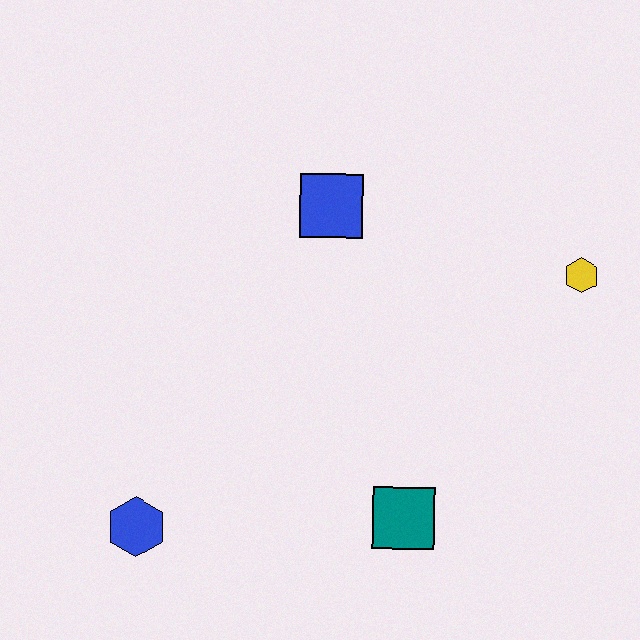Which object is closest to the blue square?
The yellow hexagon is closest to the blue square.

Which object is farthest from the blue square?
The blue hexagon is farthest from the blue square.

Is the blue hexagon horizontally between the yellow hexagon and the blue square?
No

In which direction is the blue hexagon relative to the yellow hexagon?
The blue hexagon is to the left of the yellow hexagon.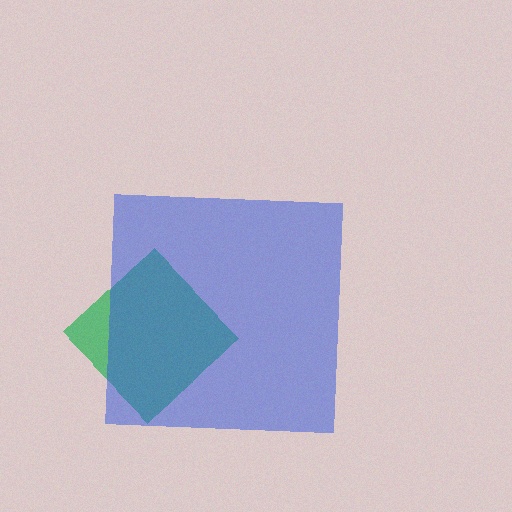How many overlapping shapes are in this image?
There are 2 overlapping shapes in the image.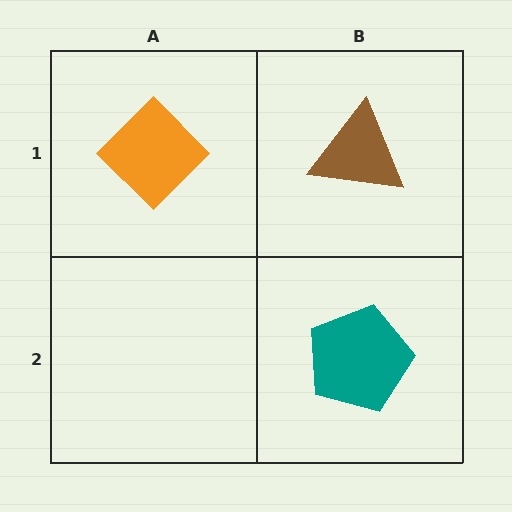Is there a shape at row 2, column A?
No, that cell is empty.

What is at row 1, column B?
A brown triangle.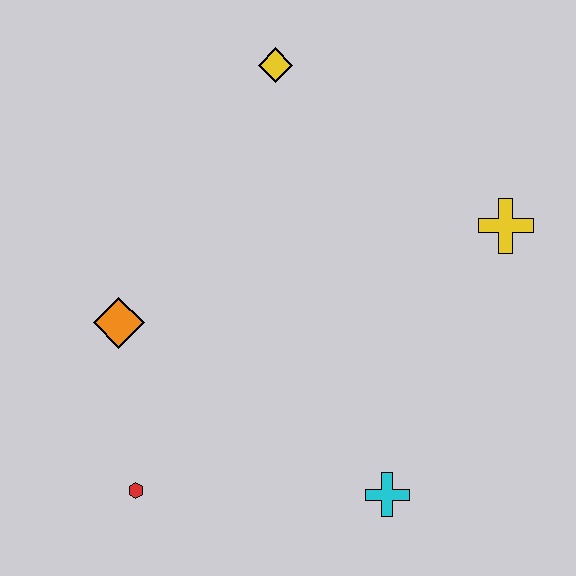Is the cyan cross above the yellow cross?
No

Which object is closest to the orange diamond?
The red hexagon is closest to the orange diamond.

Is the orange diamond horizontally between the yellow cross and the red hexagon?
No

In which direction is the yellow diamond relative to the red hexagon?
The yellow diamond is above the red hexagon.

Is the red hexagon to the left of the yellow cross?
Yes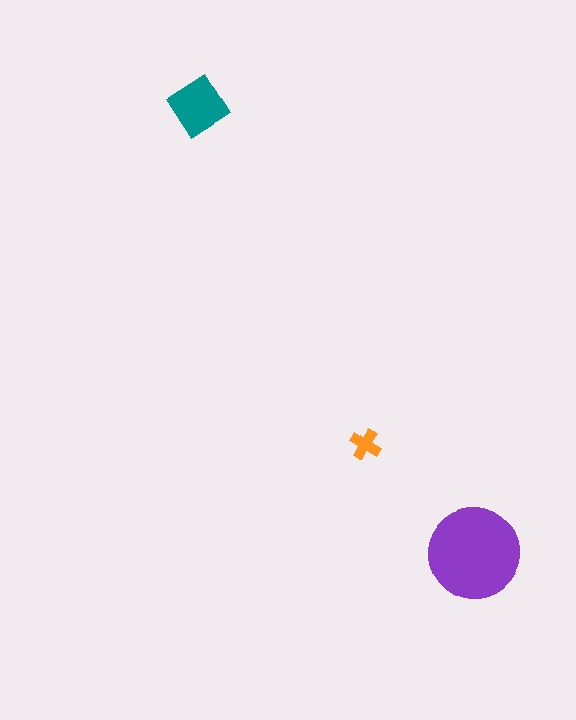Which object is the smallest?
The orange cross.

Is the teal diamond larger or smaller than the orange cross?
Larger.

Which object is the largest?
The purple circle.